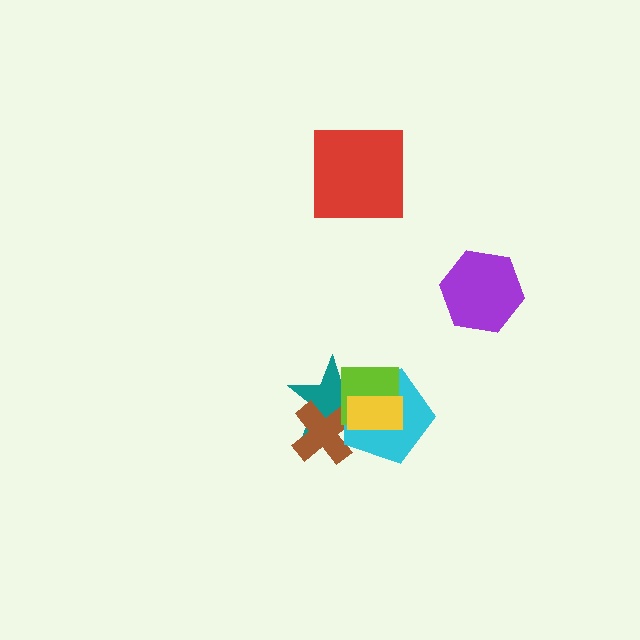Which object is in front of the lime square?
The yellow rectangle is in front of the lime square.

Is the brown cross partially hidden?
Yes, it is partially covered by another shape.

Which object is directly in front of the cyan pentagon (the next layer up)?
The lime square is directly in front of the cyan pentagon.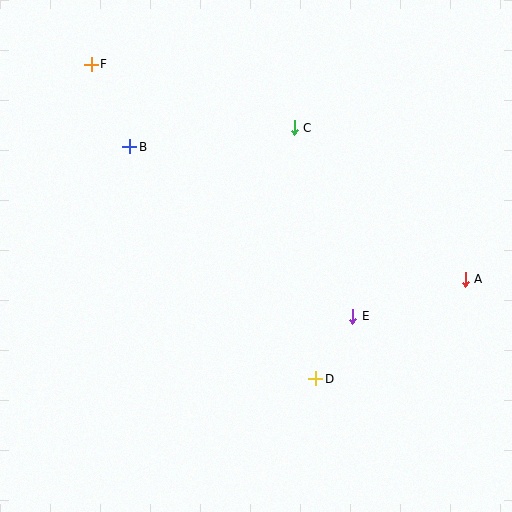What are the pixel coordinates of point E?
Point E is at (352, 316).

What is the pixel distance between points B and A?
The distance between B and A is 361 pixels.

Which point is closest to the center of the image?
Point E at (352, 316) is closest to the center.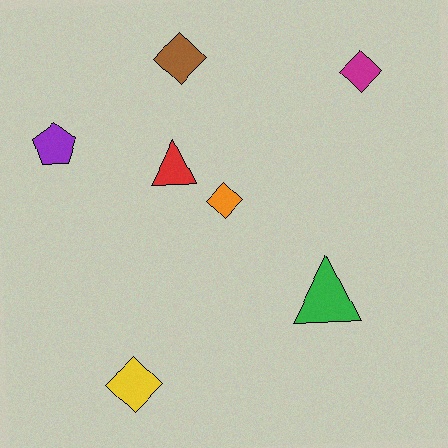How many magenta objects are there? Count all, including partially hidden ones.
There is 1 magenta object.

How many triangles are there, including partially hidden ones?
There are 2 triangles.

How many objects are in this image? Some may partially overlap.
There are 7 objects.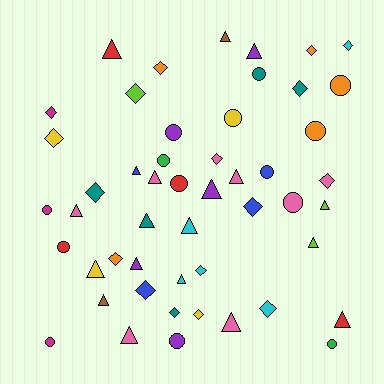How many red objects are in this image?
There are 4 red objects.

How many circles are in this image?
There are 14 circles.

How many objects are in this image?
There are 50 objects.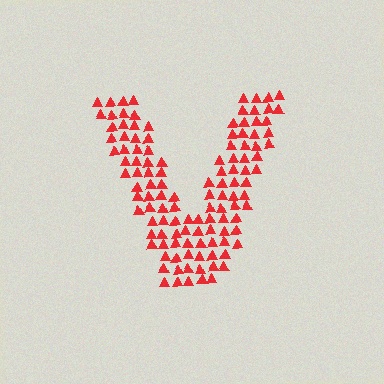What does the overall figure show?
The overall figure shows the letter V.